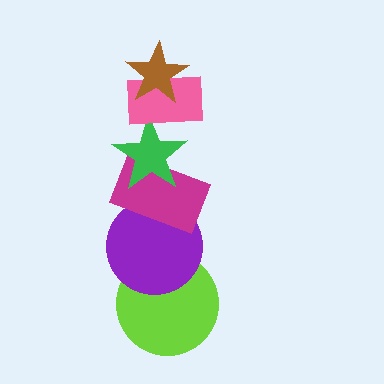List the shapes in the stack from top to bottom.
From top to bottom: the brown star, the pink rectangle, the green star, the magenta rectangle, the purple circle, the lime circle.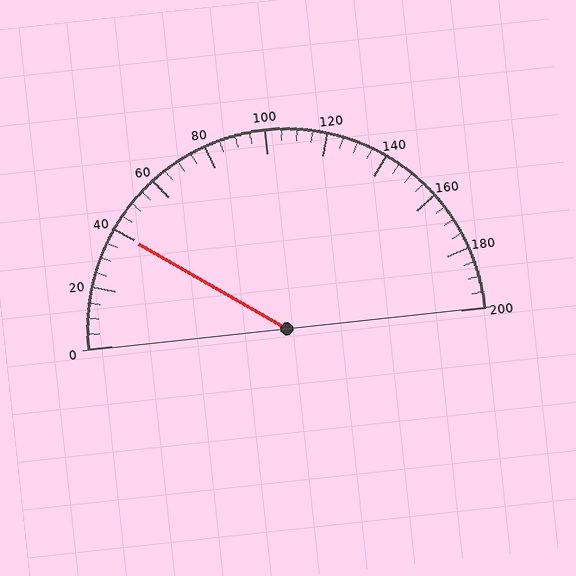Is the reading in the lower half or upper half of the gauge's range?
The reading is in the lower half of the range (0 to 200).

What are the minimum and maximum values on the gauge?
The gauge ranges from 0 to 200.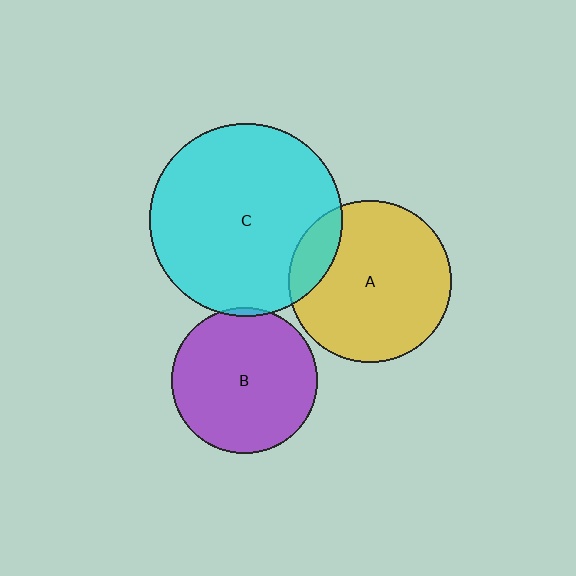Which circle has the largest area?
Circle C (cyan).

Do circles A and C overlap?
Yes.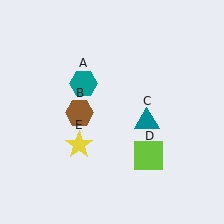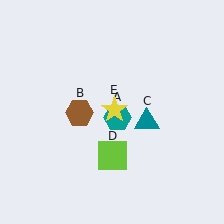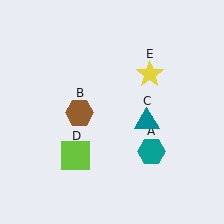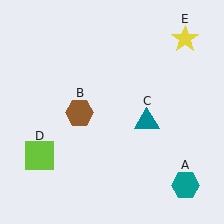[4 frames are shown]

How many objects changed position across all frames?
3 objects changed position: teal hexagon (object A), lime square (object D), yellow star (object E).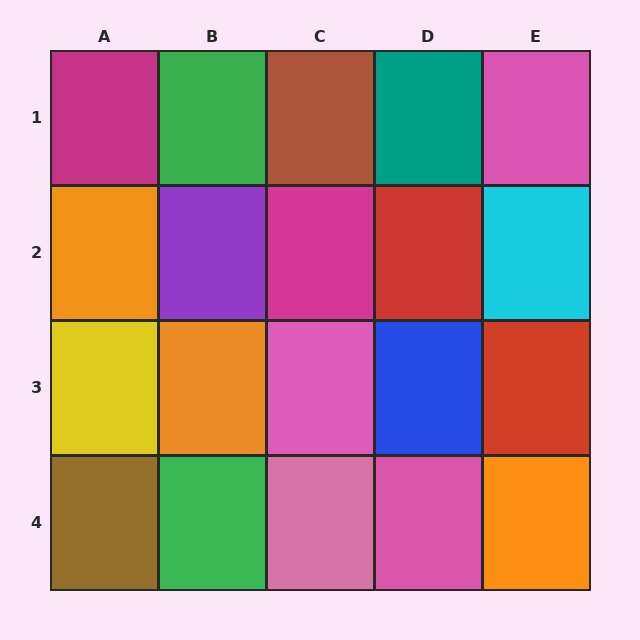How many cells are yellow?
1 cell is yellow.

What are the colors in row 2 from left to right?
Orange, purple, magenta, red, cyan.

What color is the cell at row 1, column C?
Brown.